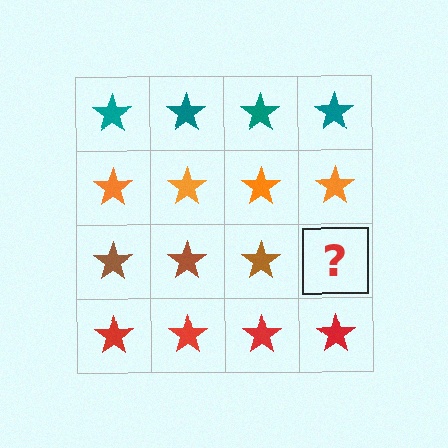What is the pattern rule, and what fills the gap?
The rule is that each row has a consistent color. The gap should be filled with a brown star.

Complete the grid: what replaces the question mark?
The question mark should be replaced with a brown star.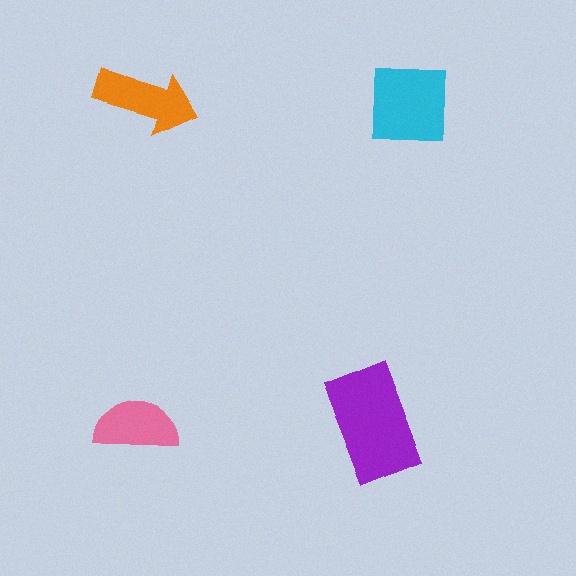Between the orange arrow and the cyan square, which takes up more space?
The cyan square.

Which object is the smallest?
The pink semicircle.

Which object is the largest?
The purple rectangle.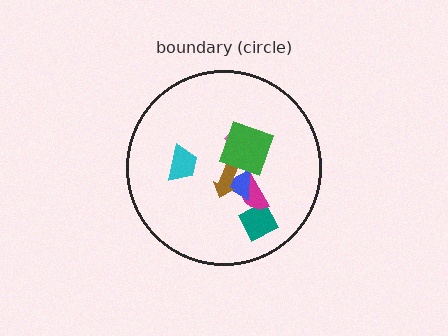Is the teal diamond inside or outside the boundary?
Inside.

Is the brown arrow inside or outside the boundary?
Inside.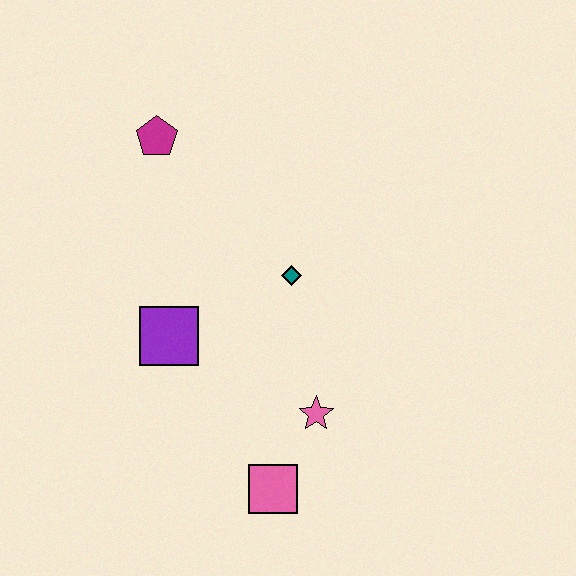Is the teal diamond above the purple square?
Yes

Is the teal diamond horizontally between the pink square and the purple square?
No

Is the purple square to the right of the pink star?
No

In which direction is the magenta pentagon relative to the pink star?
The magenta pentagon is above the pink star.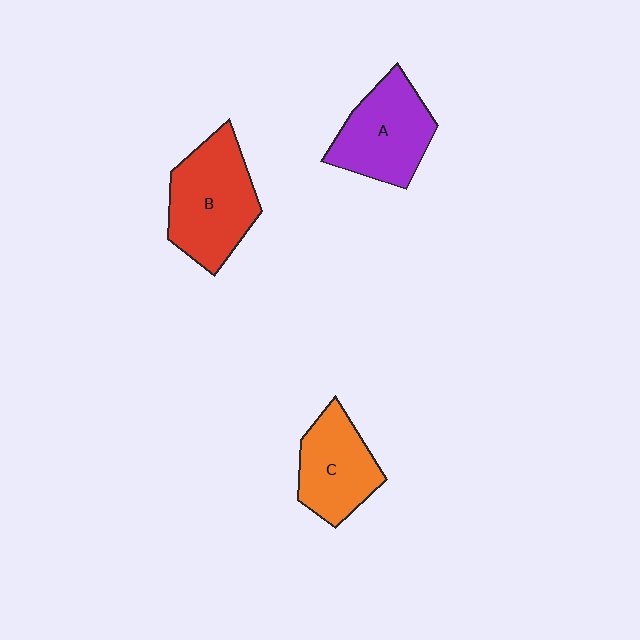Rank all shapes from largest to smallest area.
From largest to smallest: B (red), A (purple), C (orange).